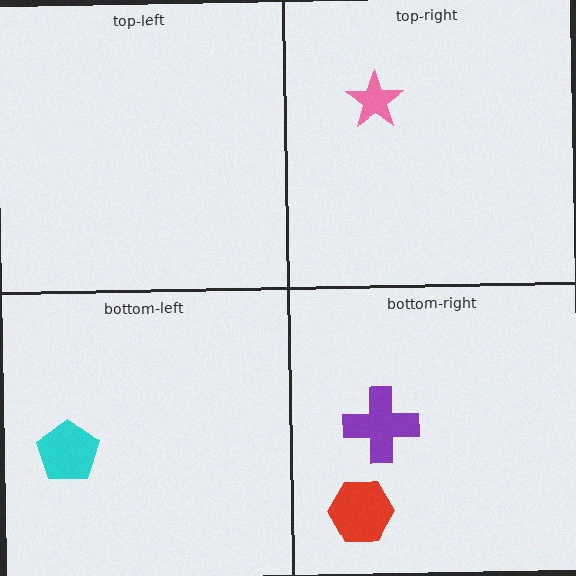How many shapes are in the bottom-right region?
2.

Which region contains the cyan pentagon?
The bottom-left region.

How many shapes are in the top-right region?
1.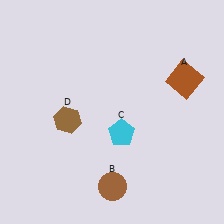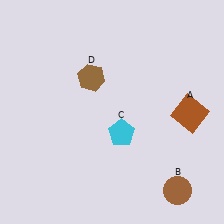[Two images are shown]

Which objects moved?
The objects that moved are: the brown square (A), the brown circle (B), the brown hexagon (D).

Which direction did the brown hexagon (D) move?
The brown hexagon (D) moved up.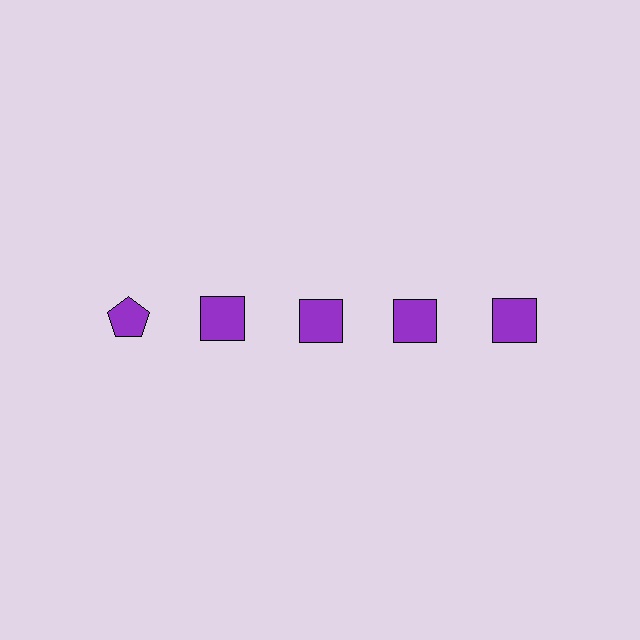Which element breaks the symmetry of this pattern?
The purple pentagon in the top row, leftmost column breaks the symmetry. All other shapes are purple squares.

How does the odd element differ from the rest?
It has a different shape: pentagon instead of square.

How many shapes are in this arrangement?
There are 5 shapes arranged in a grid pattern.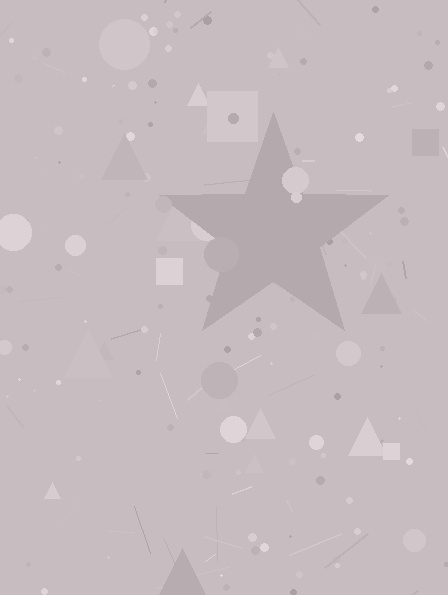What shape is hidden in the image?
A star is hidden in the image.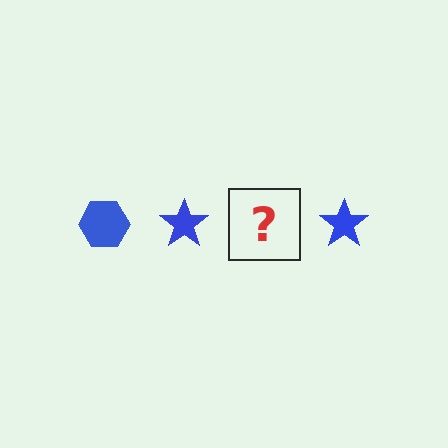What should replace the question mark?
The question mark should be replaced with a blue hexagon.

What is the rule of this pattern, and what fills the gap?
The rule is that the pattern cycles through hexagon, star shapes in blue. The gap should be filled with a blue hexagon.